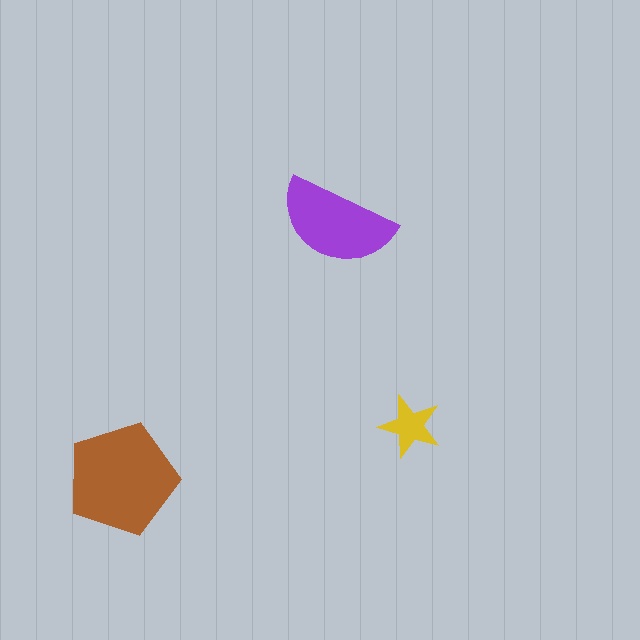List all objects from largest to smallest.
The brown pentagon, the purple semicircle, the yellow star.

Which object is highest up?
The purple semicircle is topmost.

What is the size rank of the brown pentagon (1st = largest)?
1st.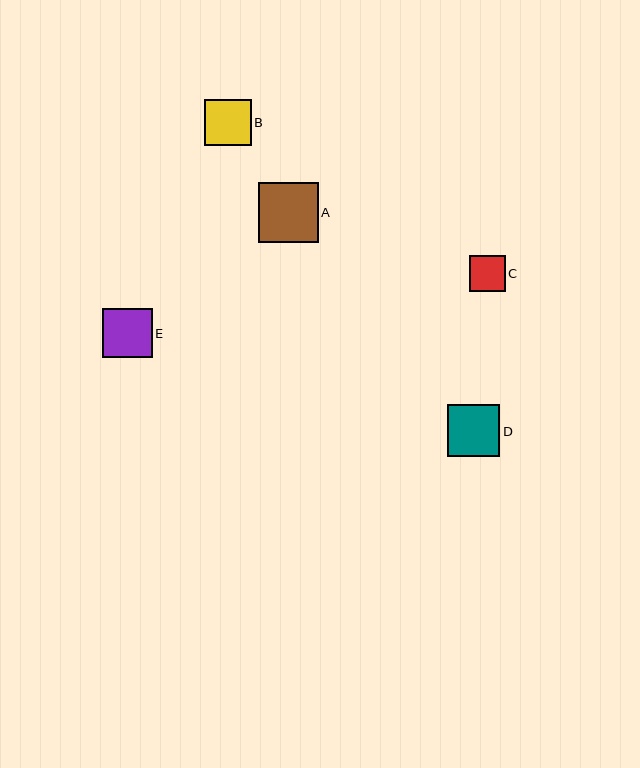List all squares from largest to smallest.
From largest to smallest: A, D, E, B, C.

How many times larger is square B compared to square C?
Square B is approximately 1.3 times the size of square C.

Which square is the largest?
Square A is the largest with a size of approximately 60 pixels.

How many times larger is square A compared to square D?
Square A is approximately 1.2 times the size of square D.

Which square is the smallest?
Square C is the smallest with a size of approximately 36 pixels.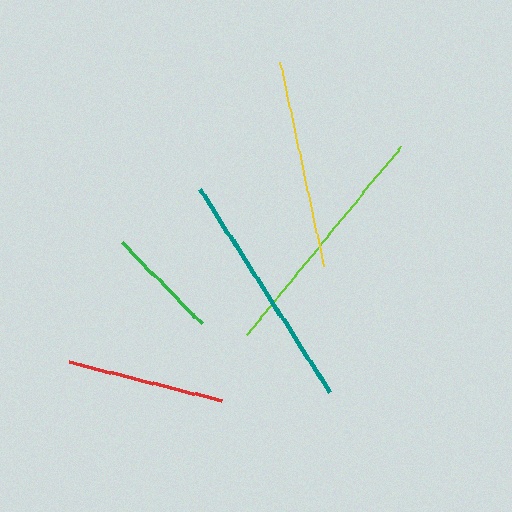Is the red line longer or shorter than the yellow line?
The yellow line is longer than the red line.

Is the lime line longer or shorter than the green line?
The lime line is longer than the green line.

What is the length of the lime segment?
The lime segment is approximately 245 pixels long.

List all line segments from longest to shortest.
From longest to shortest: lime, teal, yellow, red, green.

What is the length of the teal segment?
The teal segment is approximately 241 pixels long.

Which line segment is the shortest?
The green line is the shortest at approximately 114 pixels.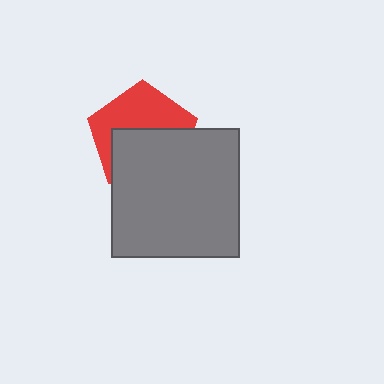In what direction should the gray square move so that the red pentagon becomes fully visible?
The gray square should move down. That is the shortest direction to clear the overlap and leave the red pentagon fully visible.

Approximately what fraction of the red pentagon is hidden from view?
Roughly 52% of the red pentagon is hidden behind the gray square.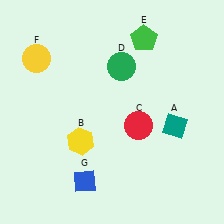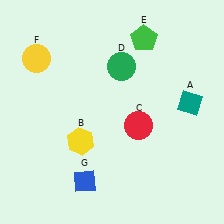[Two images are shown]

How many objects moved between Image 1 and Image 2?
1 object moved between the two images.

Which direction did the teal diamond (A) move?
The teal diamond (A) moved up.